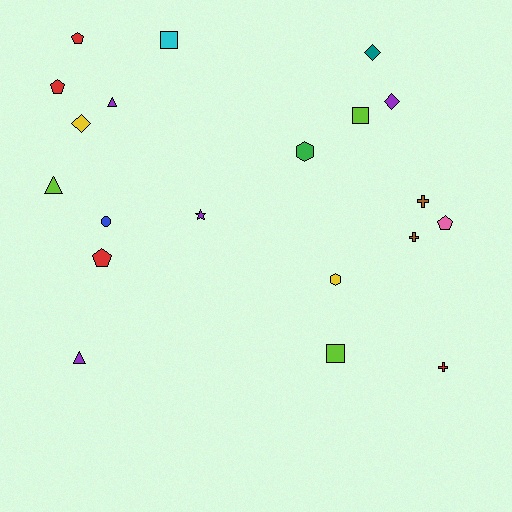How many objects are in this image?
There are 20 objects.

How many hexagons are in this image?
There are 2 hexagons.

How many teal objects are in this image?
There is 1 teal object.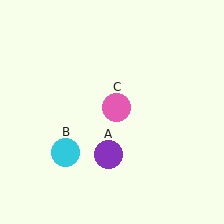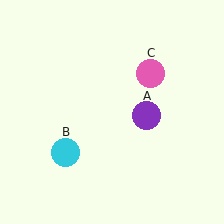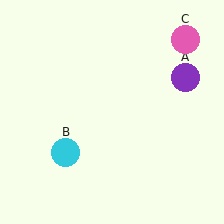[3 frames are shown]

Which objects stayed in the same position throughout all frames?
Cyan circle (object B) remained stationary.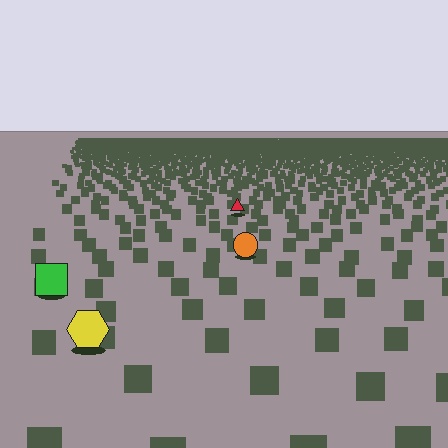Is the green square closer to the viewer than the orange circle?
Yes. The green square is closer — you can tell from the texture gradient: the ground texture is coarser near it.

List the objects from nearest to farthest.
From nearest to farthest: the yellow hexagon, the green square, the orange circle, the red triangle.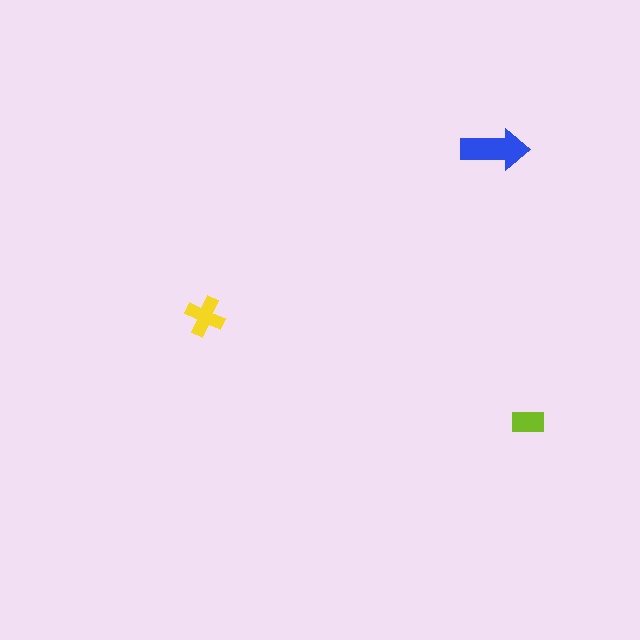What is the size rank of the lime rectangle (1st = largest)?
3rd.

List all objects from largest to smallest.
The blue arrow, the yellow cross, the lime rectangle.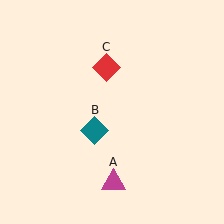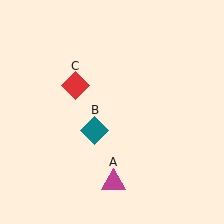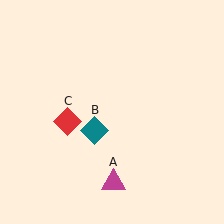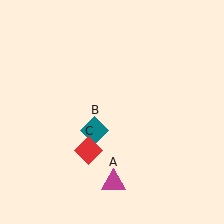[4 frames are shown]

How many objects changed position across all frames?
1 object changed position: red diamond (object C).